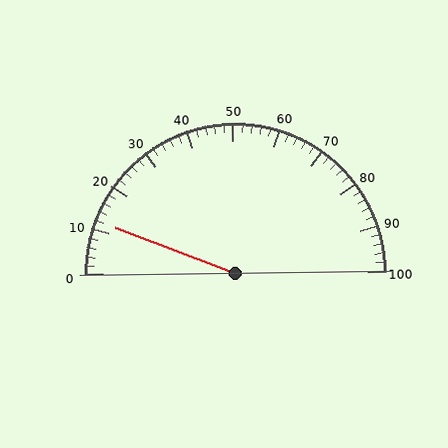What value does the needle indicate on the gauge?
The needle indicates approximately 12.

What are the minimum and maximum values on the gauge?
The gauge ranges from 0 to 100.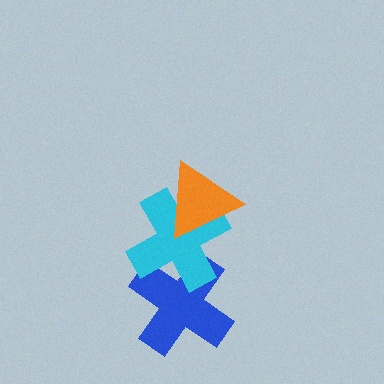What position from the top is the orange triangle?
The orange triangle is 1st from the top.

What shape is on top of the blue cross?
The cyan cross is on top of the blue cross.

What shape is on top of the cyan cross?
The orange triangle is on top of the cyan cross.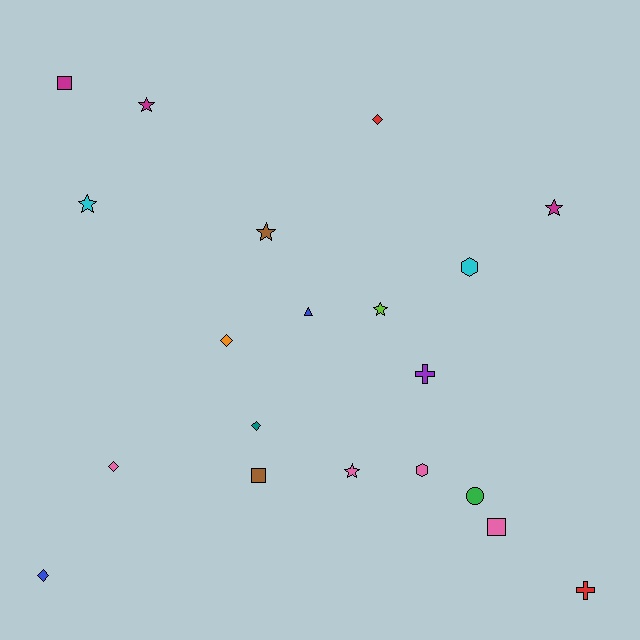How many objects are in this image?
There are 20 objects.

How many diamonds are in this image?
There are 5 diamonds.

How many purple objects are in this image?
There is 1 purple object.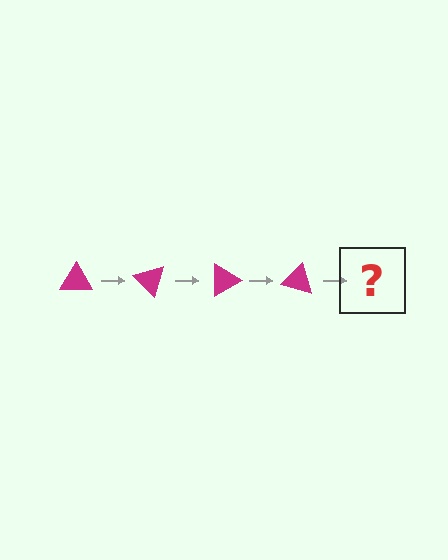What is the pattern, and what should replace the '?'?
The pattern is that the triangle rotates 45 degrees each step. The '?' should be a magenta triangle rotated 180 degrees.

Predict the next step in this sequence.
The next step is a magenta triangle rotated 180 degrees.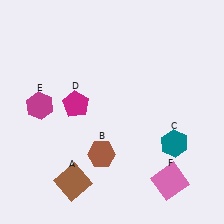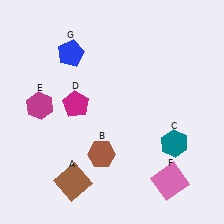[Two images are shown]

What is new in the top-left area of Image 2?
A blue pentagon (G) was added in the top-left area of Image 2.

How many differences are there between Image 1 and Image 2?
There is 1 difference between the two images.